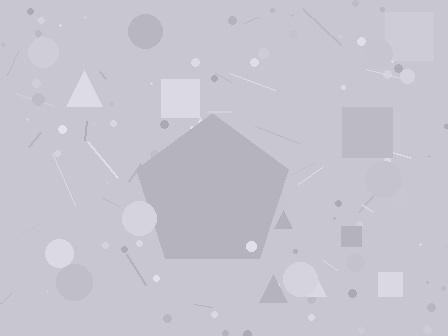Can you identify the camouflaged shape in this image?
The camouflaged shape is a pentagon.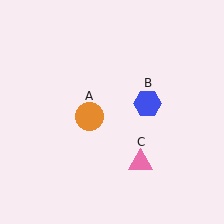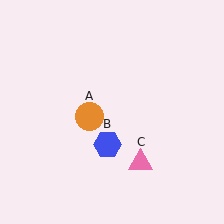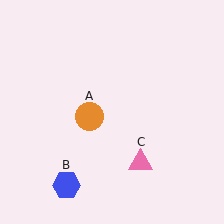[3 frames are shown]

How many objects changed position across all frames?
1 object changed position: blue hexagon (object B).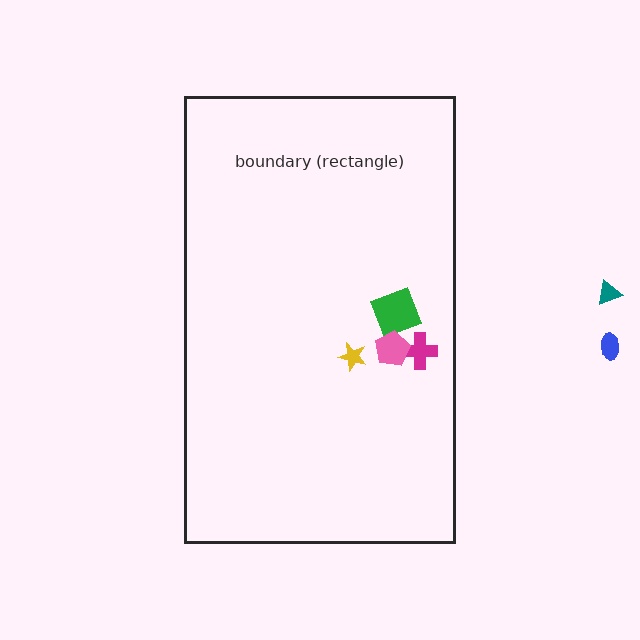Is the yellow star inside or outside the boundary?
Inside.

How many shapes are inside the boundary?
4 inside, 2 outside.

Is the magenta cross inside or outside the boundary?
Inside.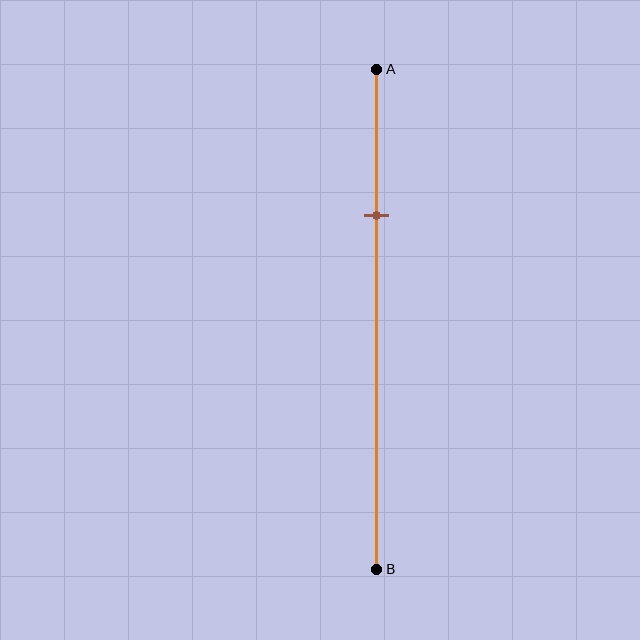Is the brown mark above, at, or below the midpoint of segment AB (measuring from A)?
The brown mark is above the midpoint of segment AB.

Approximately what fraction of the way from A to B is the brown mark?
The brown mark is approximately 30% of the way from A to B.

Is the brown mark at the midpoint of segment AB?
No, the mark is at about 30% from A, not at the 50% midpoint.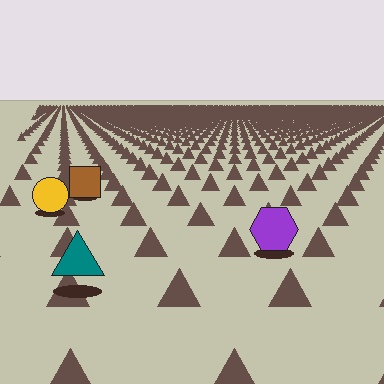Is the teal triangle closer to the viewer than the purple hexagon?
Yes. The teal triangle is closer — you can tell from the texture gradient: the ground texture is coarser near it.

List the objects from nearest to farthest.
From nearest to farthest: the teal triangle, the purple hexagon, the yellow circle, the brown square.